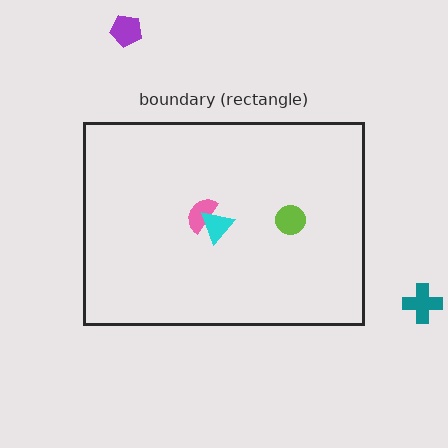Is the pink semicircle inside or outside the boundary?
Inside.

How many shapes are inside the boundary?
3 inside, 2 outside.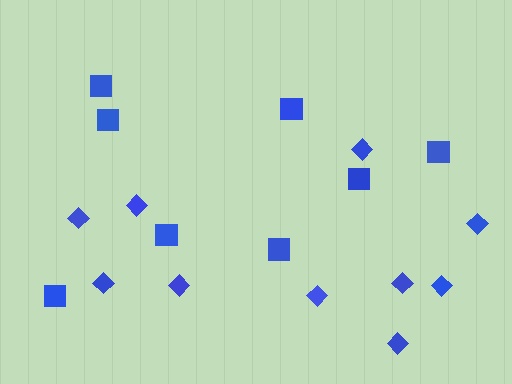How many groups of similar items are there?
There are 2 groups: one group of squares (8) and one group of diamonds (10).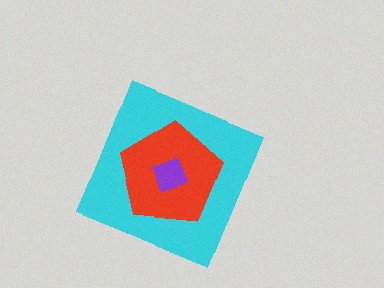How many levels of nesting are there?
3.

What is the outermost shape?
The cyan diamond.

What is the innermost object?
The purple square.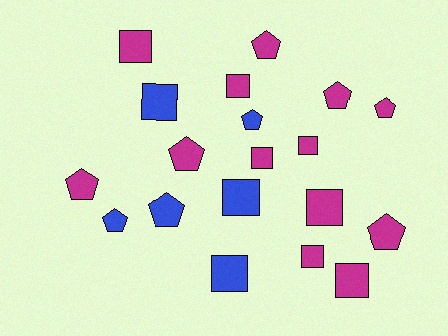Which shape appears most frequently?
Square, with 10 objects.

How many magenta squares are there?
There are 7 magenta squares.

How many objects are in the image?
There are 19 objects.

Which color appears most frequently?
Magenta, with 13 objects.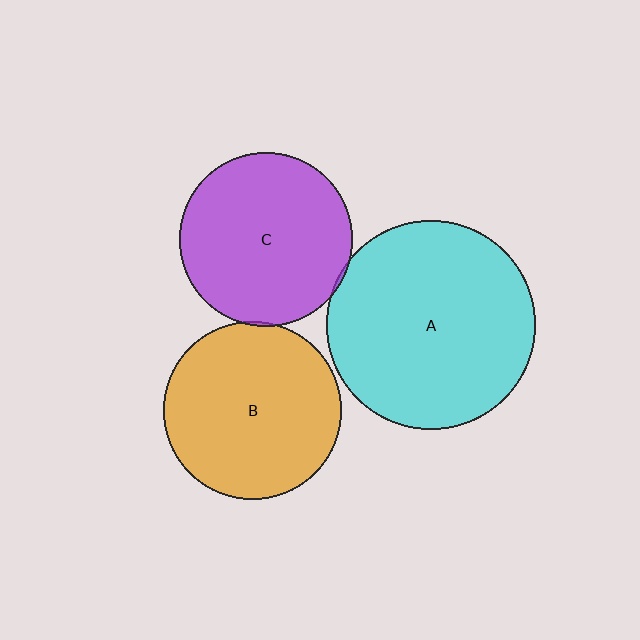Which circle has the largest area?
Circle A (cyan).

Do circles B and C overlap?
Yes.